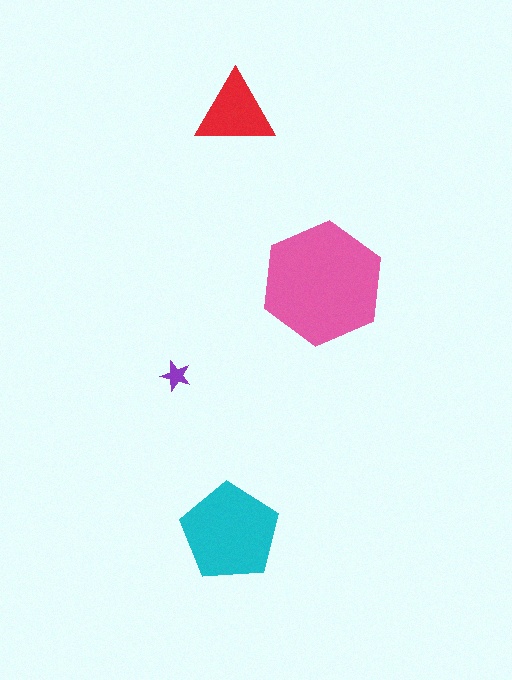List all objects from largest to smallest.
The pink hexagon, the cyan pentagon, the red triangle, the purple star.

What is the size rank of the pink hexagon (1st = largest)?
1st.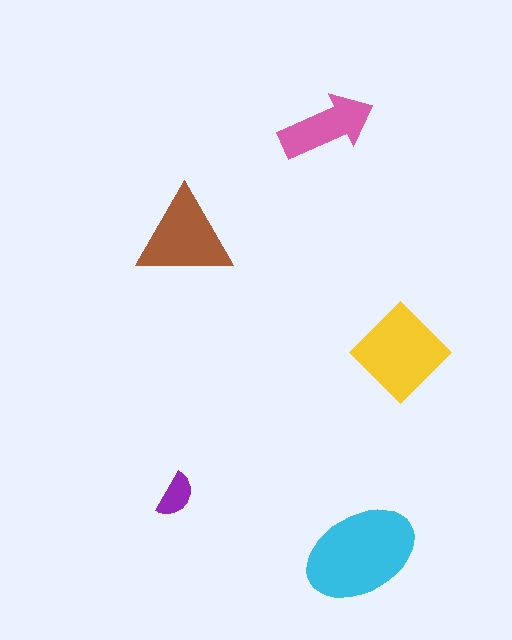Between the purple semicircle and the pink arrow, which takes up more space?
The pink arrow.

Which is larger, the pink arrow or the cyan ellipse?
The cyan ellipse.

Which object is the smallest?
The purple semicircle.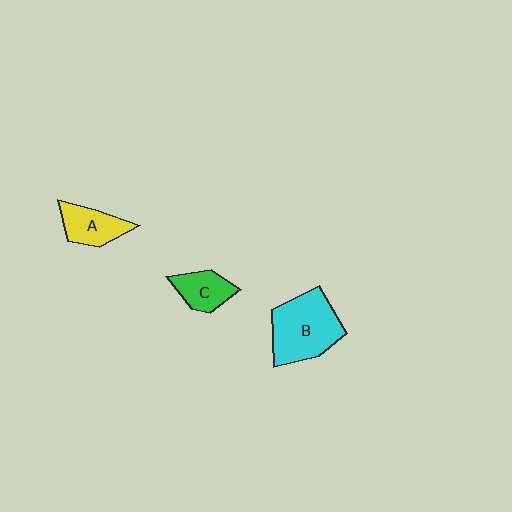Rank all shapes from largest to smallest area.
From largest to smallest: B (cyan), A (yellow), C (green).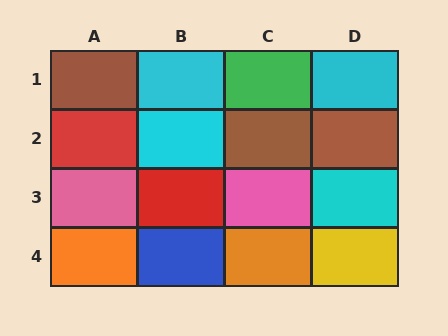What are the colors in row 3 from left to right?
Pink, red, pink, cyan.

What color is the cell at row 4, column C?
Orange.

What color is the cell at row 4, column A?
Orange.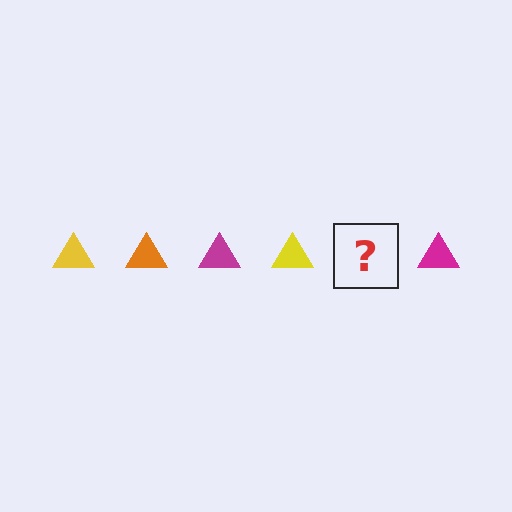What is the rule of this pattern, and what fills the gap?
The rule is that the pattern cycles through yellow, orange, magenta triangles. The gap should be filled with an orange triangle.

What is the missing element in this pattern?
The missing element is an orange triangle.